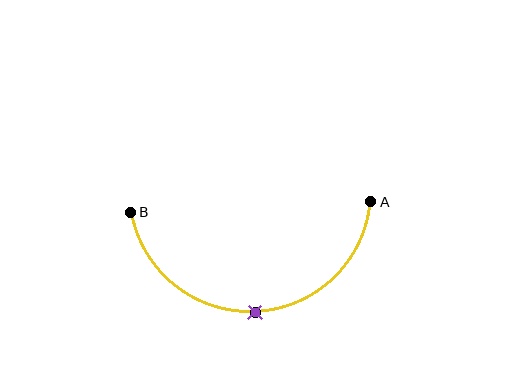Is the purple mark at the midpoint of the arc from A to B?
Yes. The purple mark lies on the arc at equal arc-length from both A and B — it is the arc midpoint.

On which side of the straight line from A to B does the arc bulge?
The arc bulges below the straight line connecting A and B.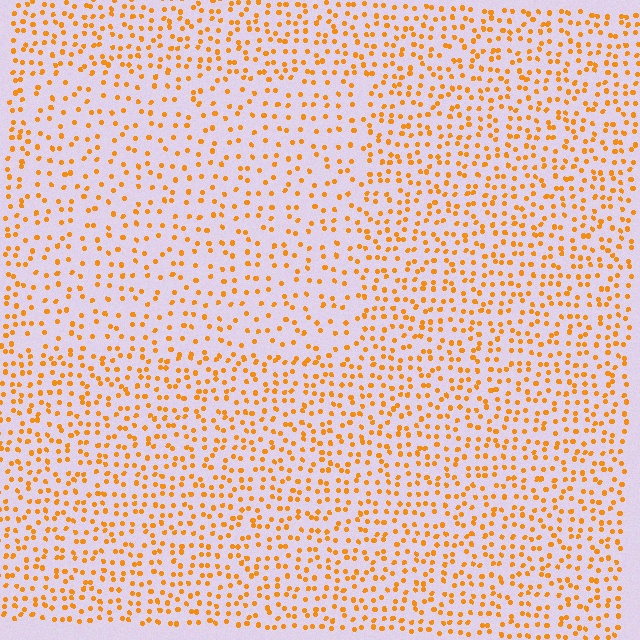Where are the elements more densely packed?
The elements are more densely packed outside the rectangle boundary.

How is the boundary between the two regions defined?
The boundary is defined by a change in element density (approximately 1.7x ratio). All elements are the same color, size, and shape.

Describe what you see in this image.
The image contains small orange elements arranged at two different densities. A rectangle-shaped region is visible where the elements are less densely packed than the surrounding area.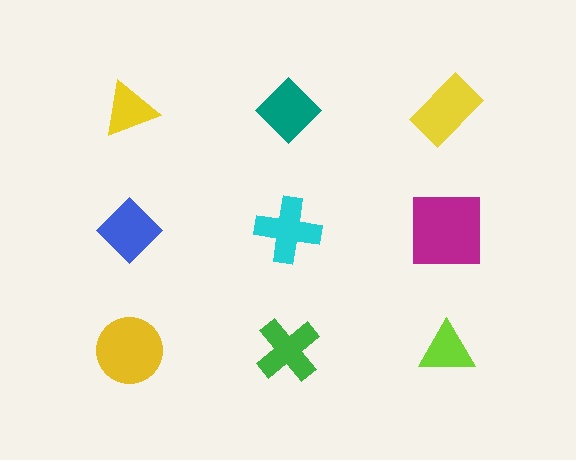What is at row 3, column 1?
A yellow circle.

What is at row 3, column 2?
A green cross.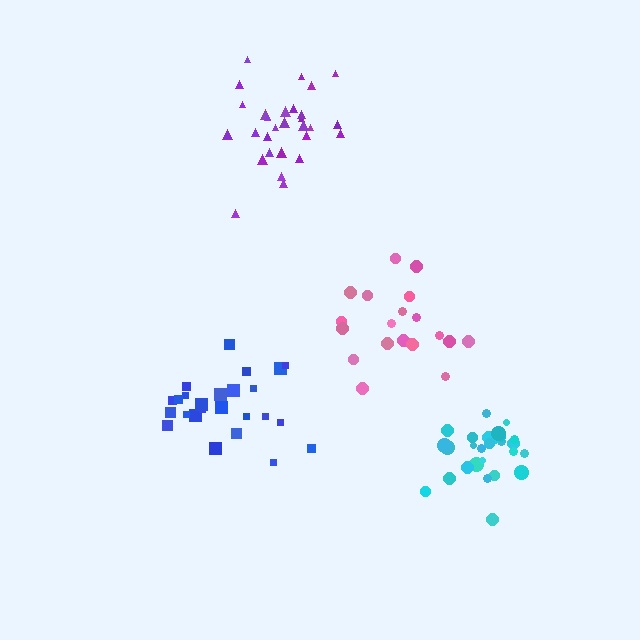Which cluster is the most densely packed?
Cyan.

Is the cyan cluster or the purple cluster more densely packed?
Cyan.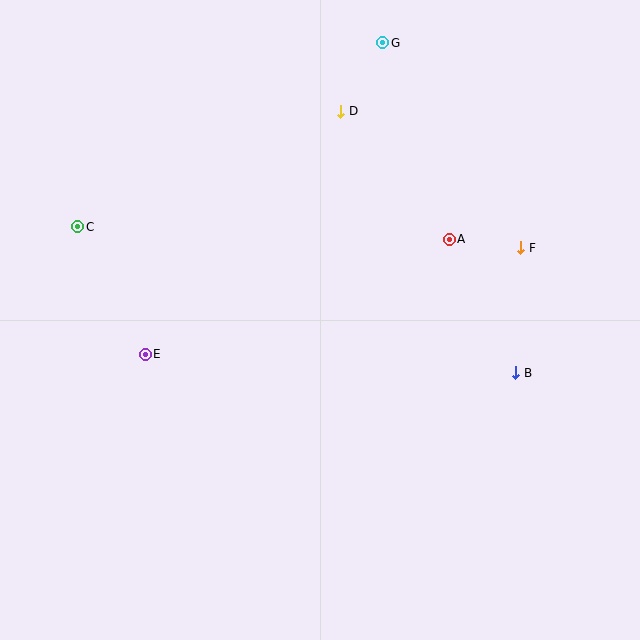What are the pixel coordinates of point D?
Point D is at (341, 111).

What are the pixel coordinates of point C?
Point C is at (78, 227).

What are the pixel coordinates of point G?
Point G is at (383, 43).